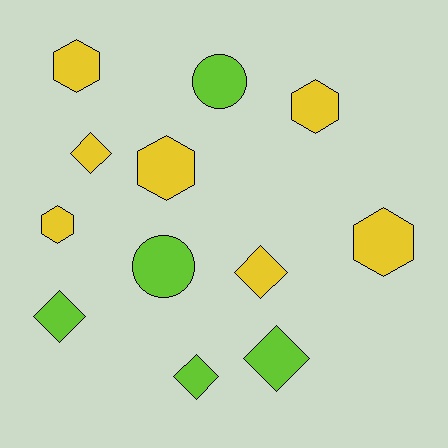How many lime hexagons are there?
There are no lime hexagons.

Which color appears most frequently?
Yellow, with 7 objects.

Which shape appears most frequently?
Diamond, with 5 objects.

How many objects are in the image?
There are 12 objects.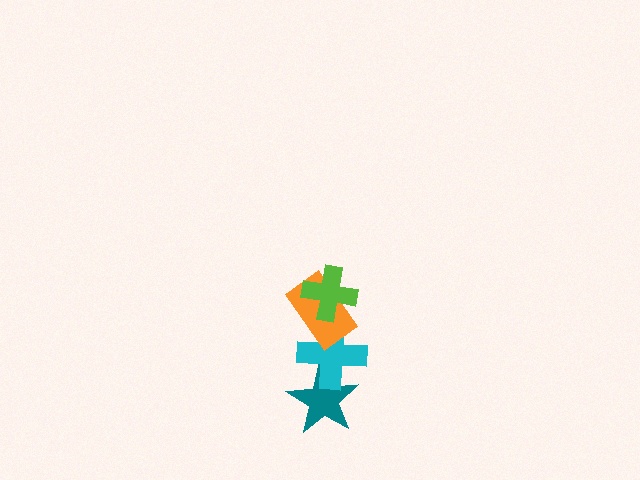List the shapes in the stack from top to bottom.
From top to bottom: the lime cross, the orange rectangle, the cyan cross, the teal star.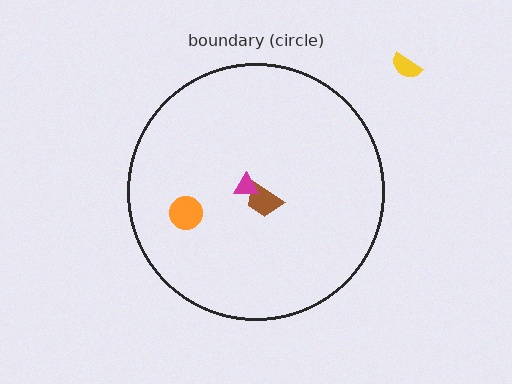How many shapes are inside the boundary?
3 inside, 1 outside.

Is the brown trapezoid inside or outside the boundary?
Inside.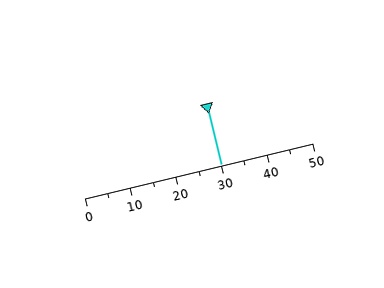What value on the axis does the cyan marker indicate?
The marker indicates approximately 30.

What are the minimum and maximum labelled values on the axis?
The axis runs from 0 to 50.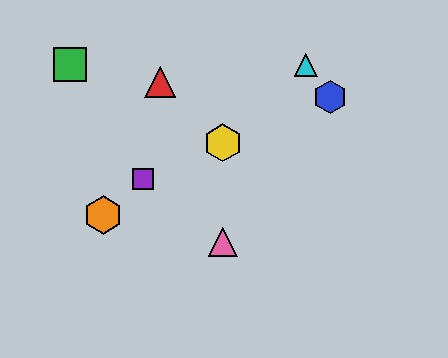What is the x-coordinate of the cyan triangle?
The cyan triangle is at x≈306.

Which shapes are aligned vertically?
The yellow hexagon, the pink triangle are aligned vertically.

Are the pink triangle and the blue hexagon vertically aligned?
No, the pink triangle is at x≈223 and the blue hexagon is at x≈330.